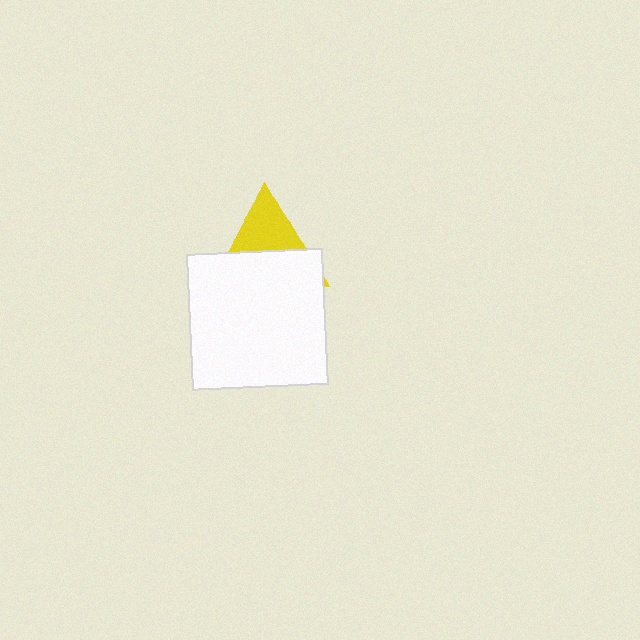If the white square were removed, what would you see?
You would see the complete yellow triangle.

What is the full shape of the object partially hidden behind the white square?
The partially hidden object is a yellow triangle.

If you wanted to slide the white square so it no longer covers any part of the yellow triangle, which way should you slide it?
Slide it down — that is the most direct way to separate the two shapes.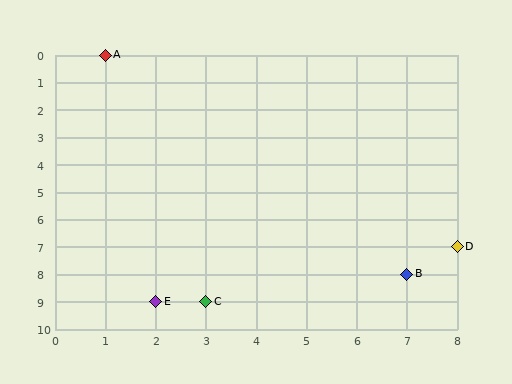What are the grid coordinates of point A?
Point A is at grid coordinates (1, 0).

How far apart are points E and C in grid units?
Points E and C are 1 column apart.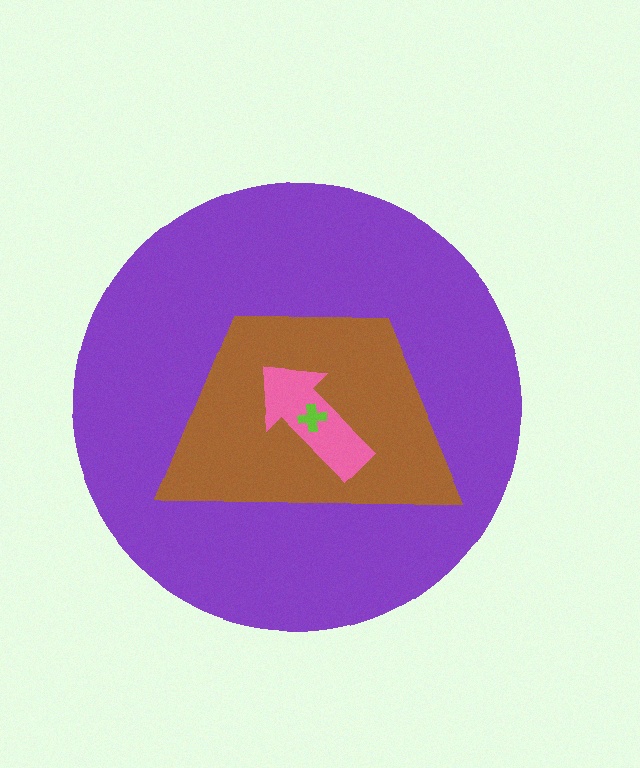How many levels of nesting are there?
4.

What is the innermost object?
The lime cross.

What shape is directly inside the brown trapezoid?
The pink arrow.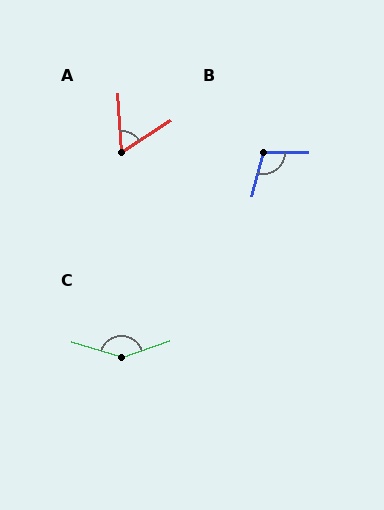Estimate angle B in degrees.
Approximately 105 degrees.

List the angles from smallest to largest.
A (60°), B (105°), C (144°).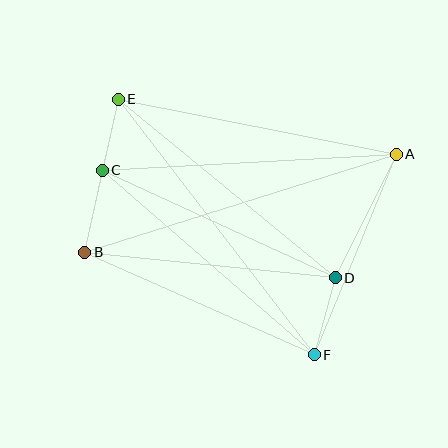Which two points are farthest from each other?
Points A and B are farthest from each other.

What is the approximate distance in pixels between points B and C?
The distance between B and C is approximately 84 pixels.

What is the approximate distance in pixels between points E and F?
The distance between E and F is approximately 322 pixels.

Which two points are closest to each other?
Points C and E are closest to each other.